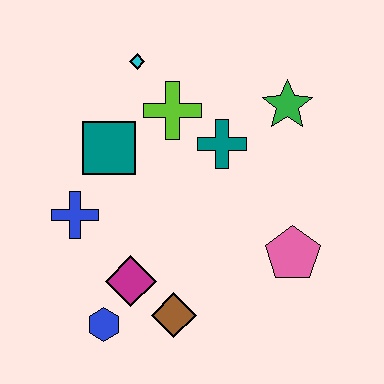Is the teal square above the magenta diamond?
Yes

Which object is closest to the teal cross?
The lime cross is closest to the teal cross.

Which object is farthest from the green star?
The blue hexagon is farthest from the green star.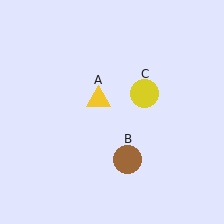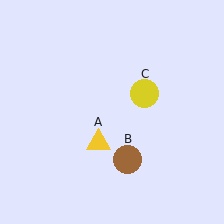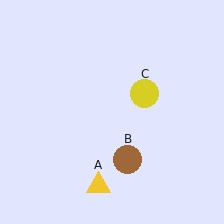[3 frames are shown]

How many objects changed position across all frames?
1 object changed position: yellow triangle (object A).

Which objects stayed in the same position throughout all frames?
Brown circle (object B) and yellow circle (object C) remained stationary.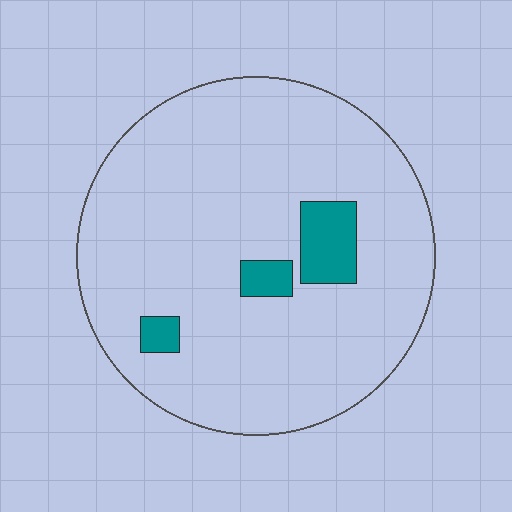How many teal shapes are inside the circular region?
3.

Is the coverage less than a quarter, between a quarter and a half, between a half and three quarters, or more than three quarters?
Less than a quarter.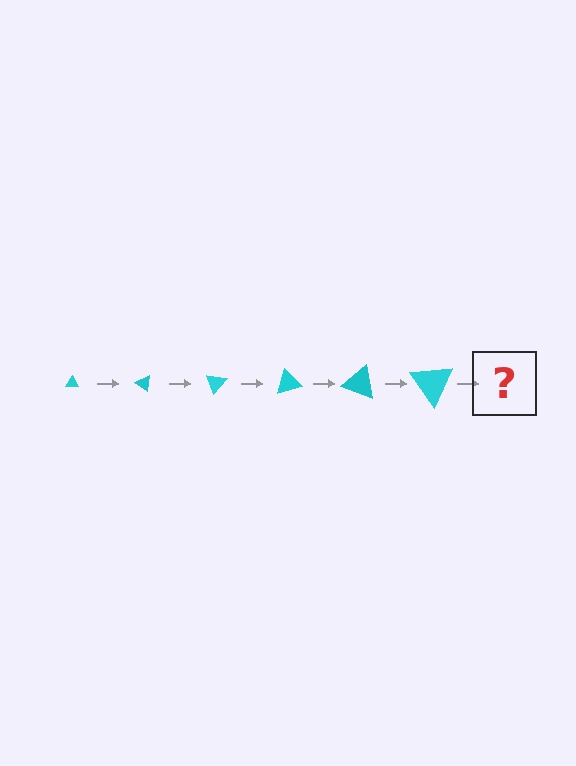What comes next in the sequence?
The next element should be a triangle, larger than the previous one and rotated 210 degrees from the start.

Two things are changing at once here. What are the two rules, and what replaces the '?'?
The two rules are that the triangle grows larger each step and it rotates 35 degrees each step. The '?' should be a triangle, larger than the previous one and rotated 210 degrees from the start.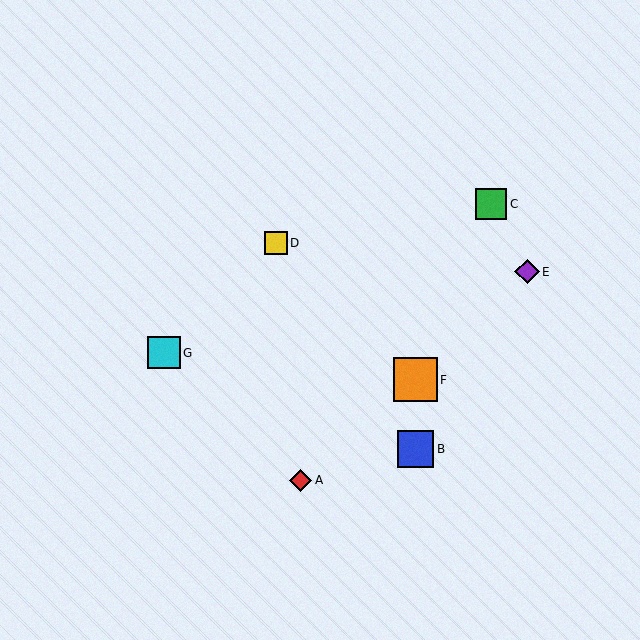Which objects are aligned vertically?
Objects B, F are aligned vertically.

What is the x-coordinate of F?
Object F is at x≈415.